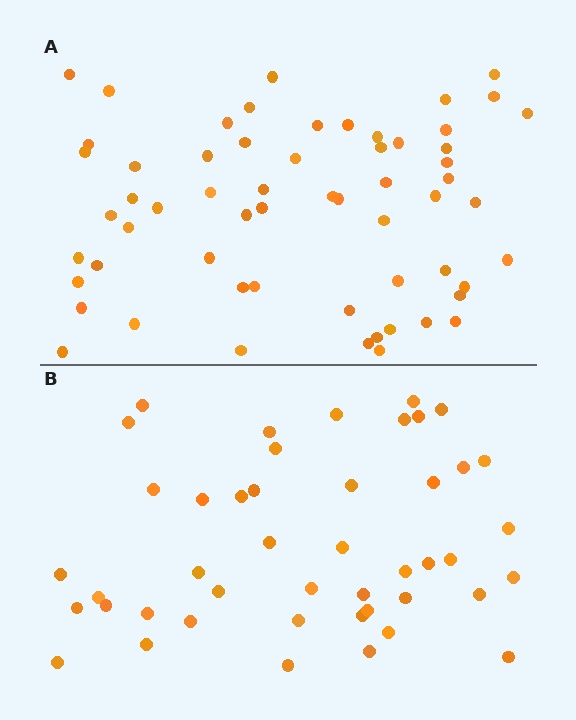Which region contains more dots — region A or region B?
Region A (the top region) has more dots.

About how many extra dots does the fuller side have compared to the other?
Region A has approximately 15 more dots than region B.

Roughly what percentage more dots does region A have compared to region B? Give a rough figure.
About 35% more.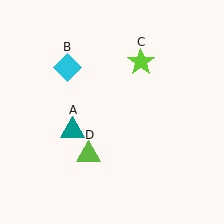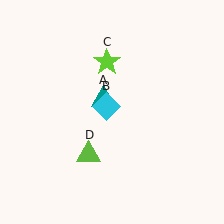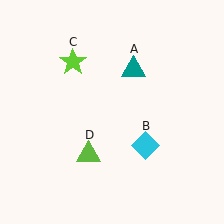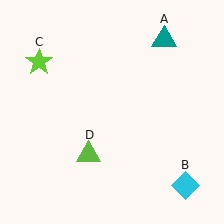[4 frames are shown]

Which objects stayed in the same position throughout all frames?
Lime triangle (object D) remained stationary.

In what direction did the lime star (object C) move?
The lime star (object C) moved left.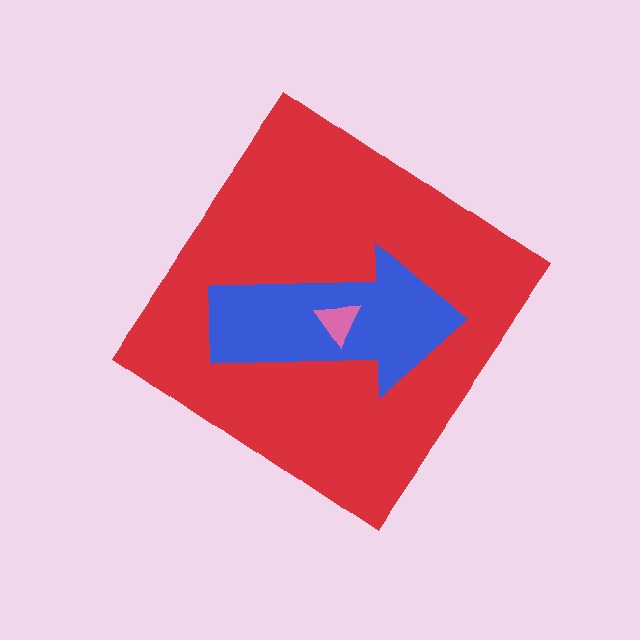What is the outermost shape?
The red diamond.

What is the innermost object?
The pink triangle.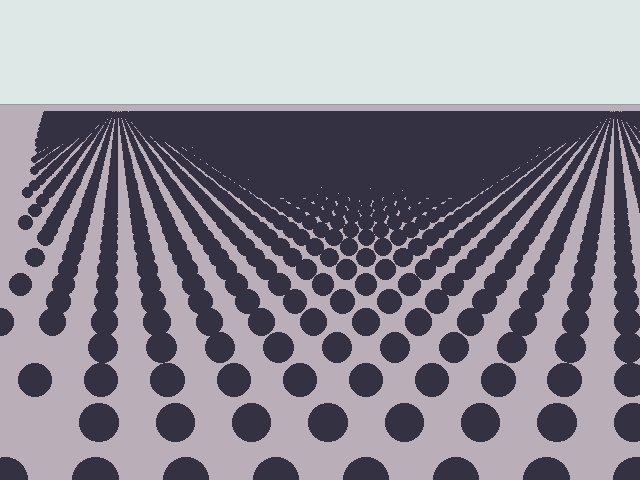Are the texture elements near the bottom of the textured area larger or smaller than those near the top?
Larger. Near the bottom, elements are closer to the viewer and appear at a bigger on-screen size.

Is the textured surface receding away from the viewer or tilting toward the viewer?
The surface is receding away from the viewer. Texture elements get smaller and denser toward the top.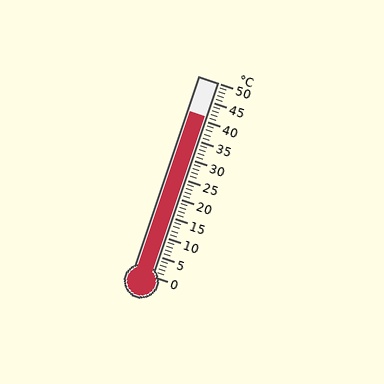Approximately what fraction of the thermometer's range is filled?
The thermometer is filled to approximately 80% of its range.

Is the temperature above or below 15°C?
The temperature is above 15°C.